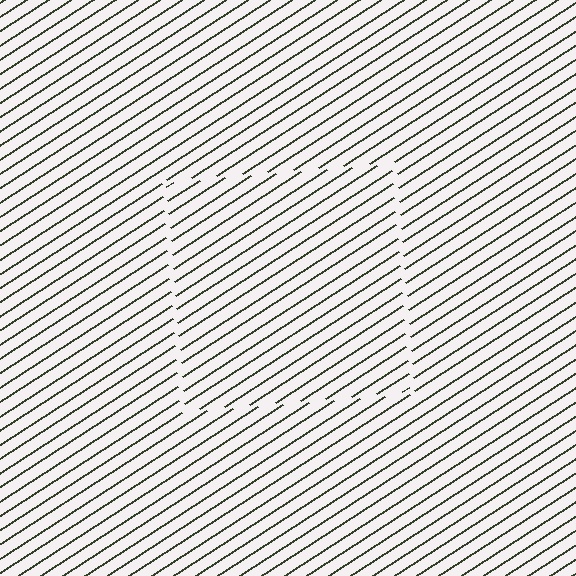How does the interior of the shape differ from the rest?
The interior of the shape contains the same grating, shifted by half a period — the contour is defined by the phase discontinuity where line-ends from the inner and outer gratings abut.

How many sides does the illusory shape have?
4 sides — the line-ends trace a square.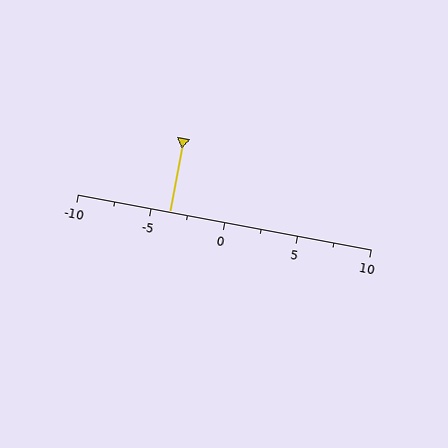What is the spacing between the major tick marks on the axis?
The major ticks are spaced 5 apart.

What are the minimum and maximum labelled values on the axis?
The axis runs from -10 to 10.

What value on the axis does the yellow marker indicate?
The marker indicates approximately -3.8.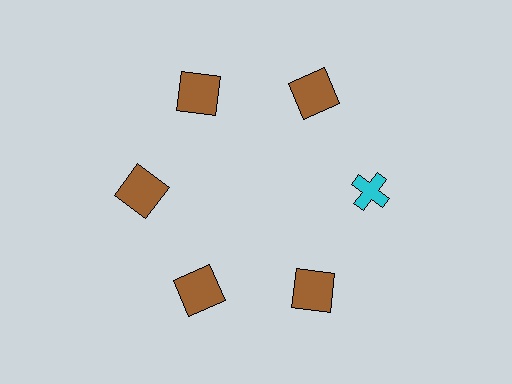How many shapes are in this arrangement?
There are 6 shapes arranged in a ring pattern.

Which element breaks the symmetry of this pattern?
The cyan cross at roughly the 3 o'clock position breaks the symmetry. All other shapes are brown squares.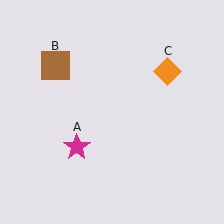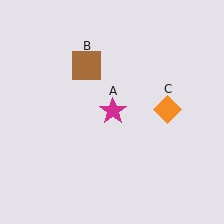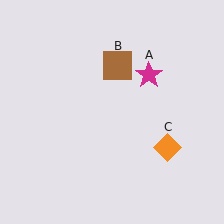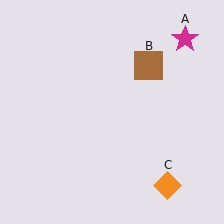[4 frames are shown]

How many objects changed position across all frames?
3 objects changed position: magenta star (object A), brown square (object B), orange diamond (object C).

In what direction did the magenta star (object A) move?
The magenta star (object A) moved up and to the right.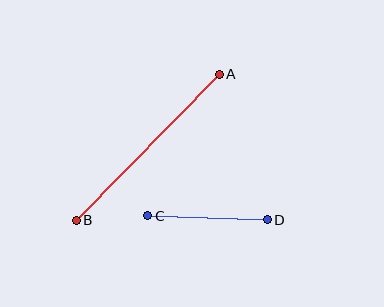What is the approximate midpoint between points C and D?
The midpoint is at approximately (207, 218) pixels.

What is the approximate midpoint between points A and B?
The midpoint is at approximately (148, 147) pixels.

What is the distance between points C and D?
The distance is approximately 120 pixels.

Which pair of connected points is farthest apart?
Points A and B are farthest apart.